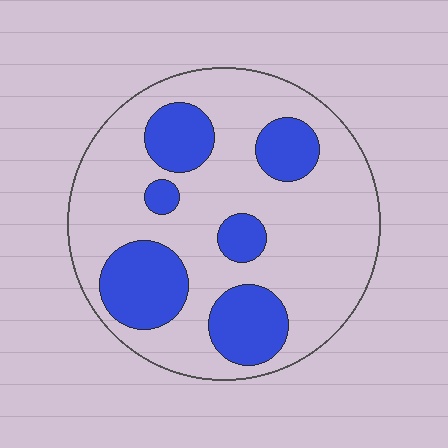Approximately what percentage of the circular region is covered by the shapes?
Approximately 30%.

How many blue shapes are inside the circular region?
6.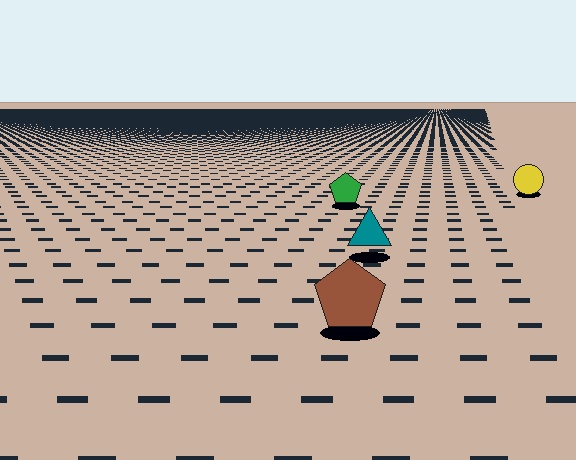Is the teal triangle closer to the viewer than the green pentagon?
Yes. The teal triangle is closer — you can tell from the texture gradient: the ground texture is coarser near it.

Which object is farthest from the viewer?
The yellow circle is farthest from the viewer. It appears smaller and the ground texture around it is denser.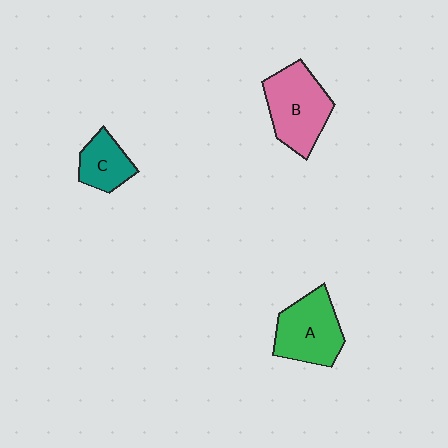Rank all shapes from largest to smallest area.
From largest to smallest: B (pink), A (green), C (teal).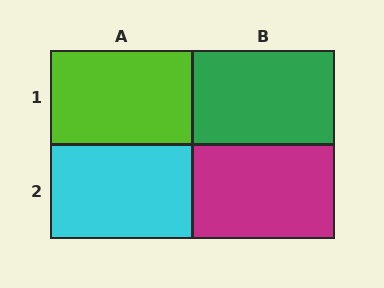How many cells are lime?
1 cell is lime.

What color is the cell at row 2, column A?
Cyan.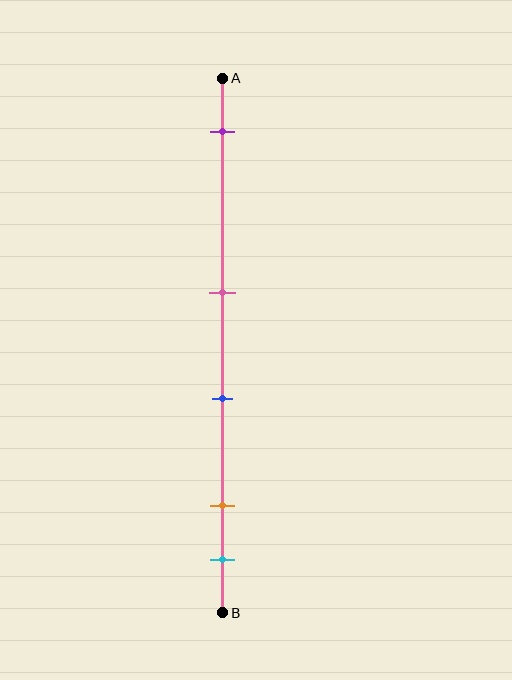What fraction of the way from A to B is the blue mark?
The blue mark is approximately 60% (0.6) of the way from A to B.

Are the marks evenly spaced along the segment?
No, the marks are not evenly spaced.